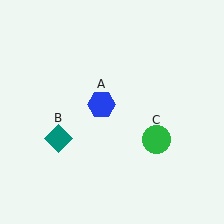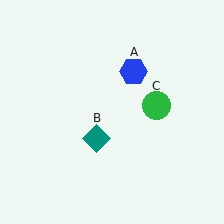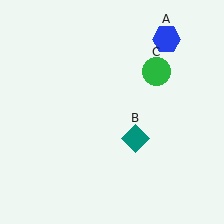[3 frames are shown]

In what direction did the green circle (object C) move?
The green circle (object C) moved up.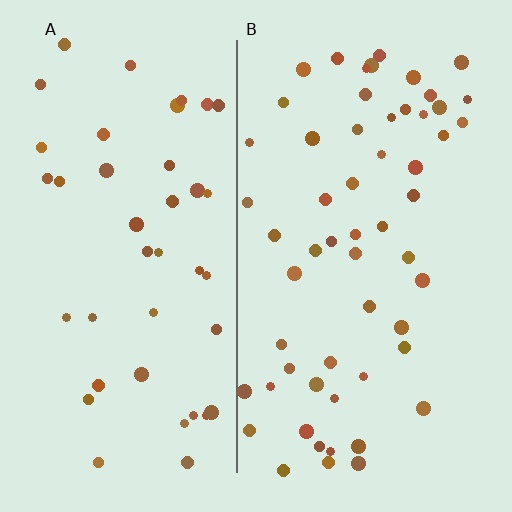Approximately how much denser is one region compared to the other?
Approximately 1.4× — region B over region A.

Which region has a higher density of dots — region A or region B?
B (the right).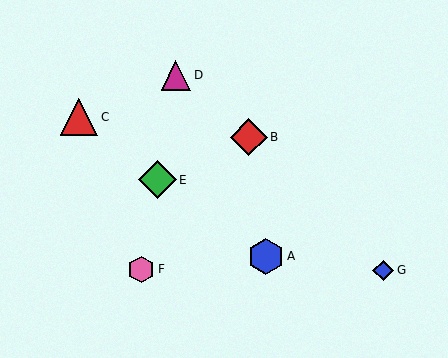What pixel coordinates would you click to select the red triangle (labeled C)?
Click at (79, 117) to select the red triangle C.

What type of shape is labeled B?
Shape B is a red diamond.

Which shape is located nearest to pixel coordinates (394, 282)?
The blue diamond (labeled G) at (383, 270) is nearest to that location.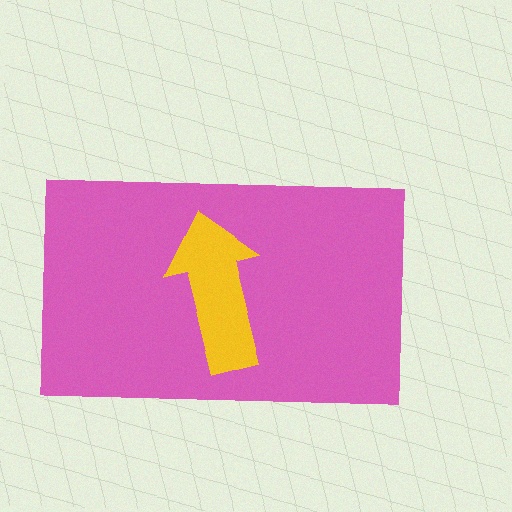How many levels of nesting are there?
2.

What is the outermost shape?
The pink rectangle.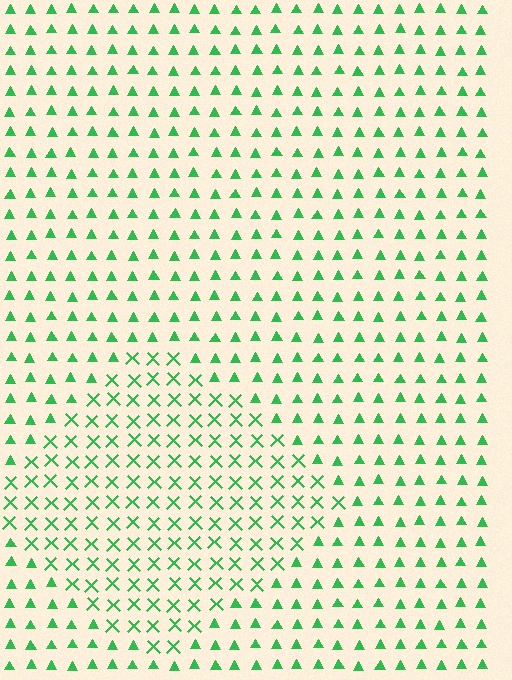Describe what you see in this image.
The image is filled with small green elements arranged in a uniform grid. A diamond-shaped region contains X marks, while the surrounding area contains triangles. The boundary is defined purely by the change in element shape.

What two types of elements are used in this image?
The image uses X marks inside the diamond region and triangles outside it.